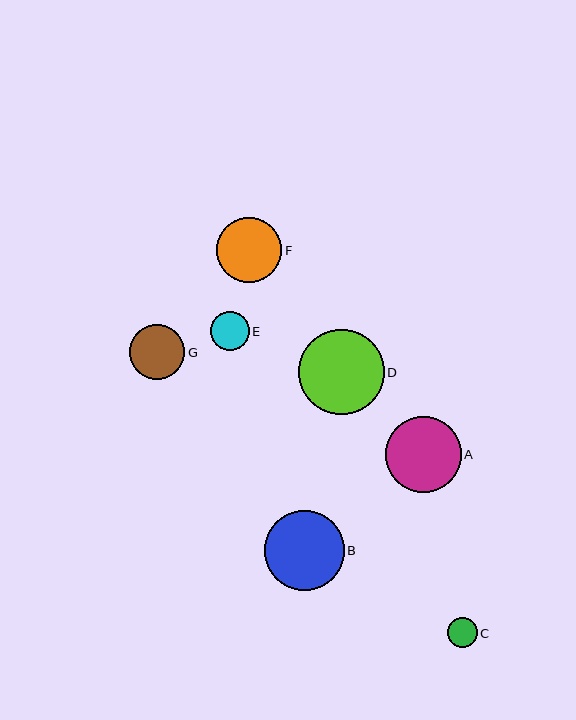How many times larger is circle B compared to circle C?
Circle B is approximately 2.7 times the size of circle C.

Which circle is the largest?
Circle D is the largest with a size of approximately 86 pixels.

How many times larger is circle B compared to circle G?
Circle B is approximately 1.4 times the size of circle G.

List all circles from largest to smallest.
From largest to smallest: D, B, A, F, G, E, C.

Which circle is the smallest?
Circle C is the smallest with a size of approximately 30 pixels.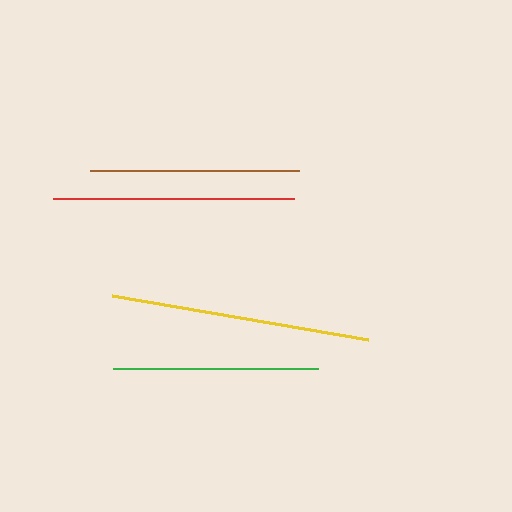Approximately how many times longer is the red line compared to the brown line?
The red line is approximately 1.2 times the length of the brown line.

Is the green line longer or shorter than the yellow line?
The yellow line is longer than the green line.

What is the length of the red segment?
The red segment is approximately 241 pixels long.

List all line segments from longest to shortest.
From longest to shortest: yellow, red, brown, green.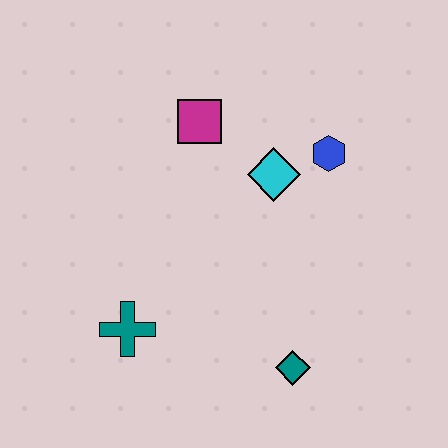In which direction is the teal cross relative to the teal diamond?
The teal cross is to the left of the teal diamond.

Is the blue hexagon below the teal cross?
No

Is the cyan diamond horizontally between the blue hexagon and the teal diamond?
No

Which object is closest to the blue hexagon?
The cyan diamond is closest to the blue hexagon.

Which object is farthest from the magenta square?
The teal diamond is farthest from the magenta square.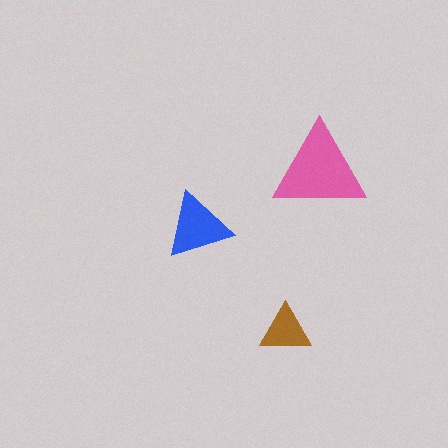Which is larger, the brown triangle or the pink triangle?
The pink one.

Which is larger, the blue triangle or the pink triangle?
The pink one.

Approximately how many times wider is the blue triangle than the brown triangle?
About 1.5 times wider.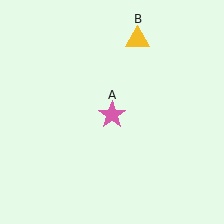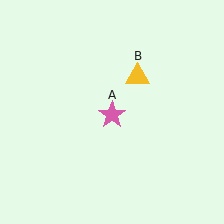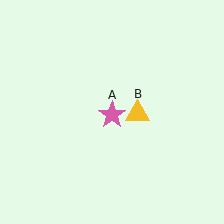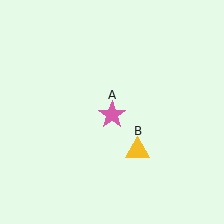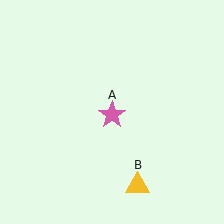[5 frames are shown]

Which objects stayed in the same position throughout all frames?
Pink star (object A) remained stationary.